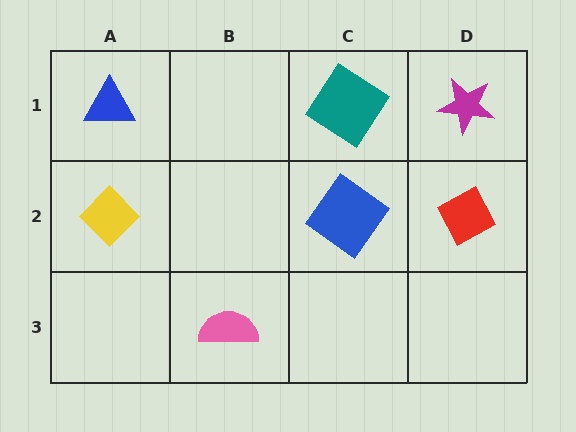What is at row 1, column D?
A magenta star.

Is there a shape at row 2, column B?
No, that cell is empty.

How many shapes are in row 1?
3 shapes.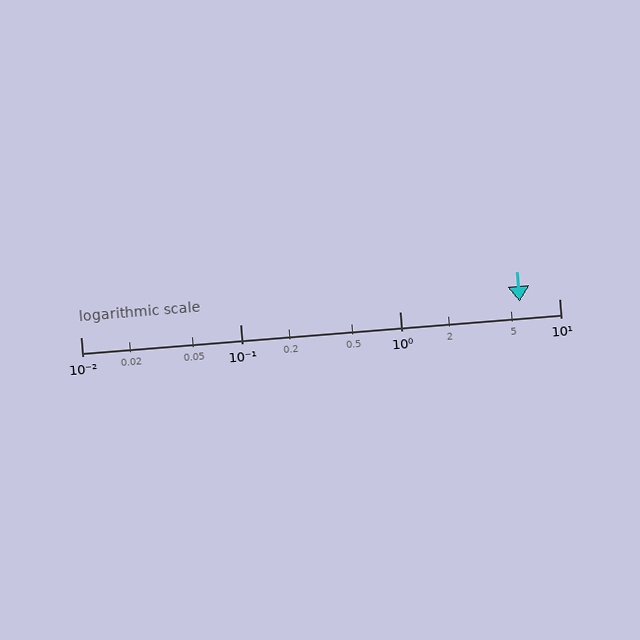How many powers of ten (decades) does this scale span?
The scale spans 3 decades, from 0.01 to 10.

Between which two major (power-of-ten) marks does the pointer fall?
The pointer is between 1 and 10.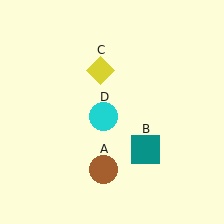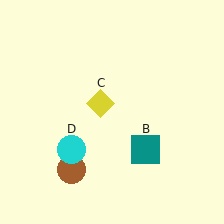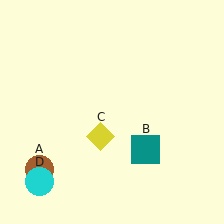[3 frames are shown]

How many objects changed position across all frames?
3 objects changed position: brown circle (object A), yellow diamond (object C), cyan circle (object D).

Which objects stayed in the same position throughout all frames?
Teal square (object B) remained stationary.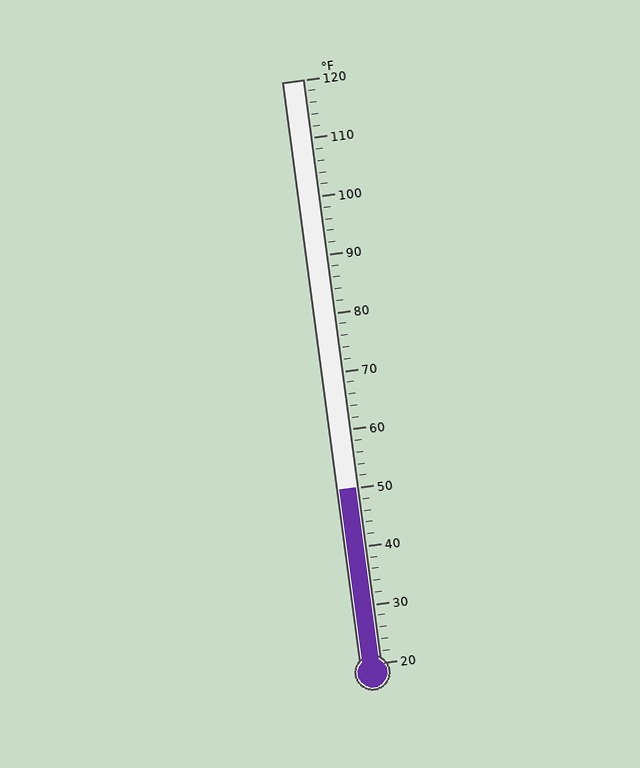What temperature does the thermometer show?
The thermometer shows approximately 50°F.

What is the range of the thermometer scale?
The thermometer scale ranges from 20°F to 120°F.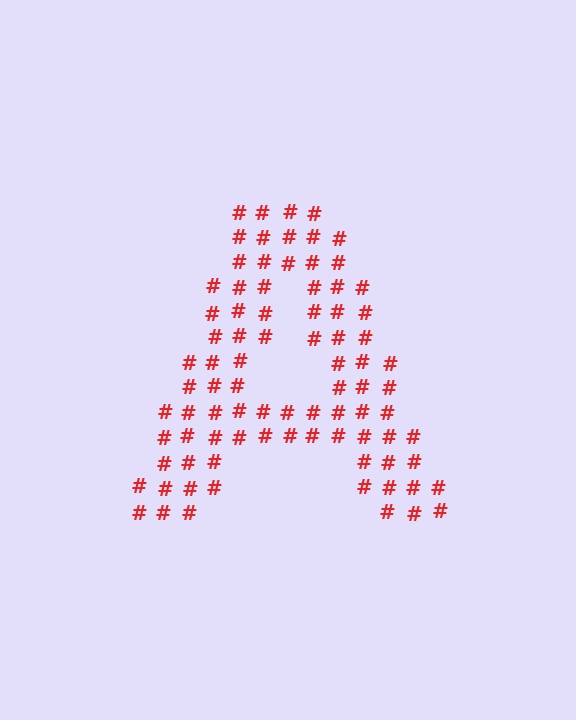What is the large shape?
The large shape is the letter A.